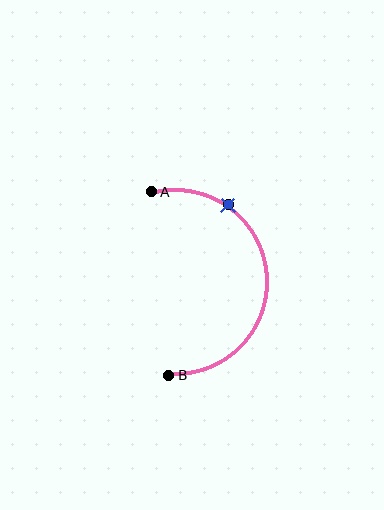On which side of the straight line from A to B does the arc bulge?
The arc bulges to the right of the straight line connecting A and B.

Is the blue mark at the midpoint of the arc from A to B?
No. The blue mark lies on the arc but is closer to endpoint A. The arc midpoint would be at the point on the curve equidistant along the arc from both A and B.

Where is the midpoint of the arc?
The arc midpoint is the point on the curve farthest from the straight line joining A and B. It sits to the right of that line.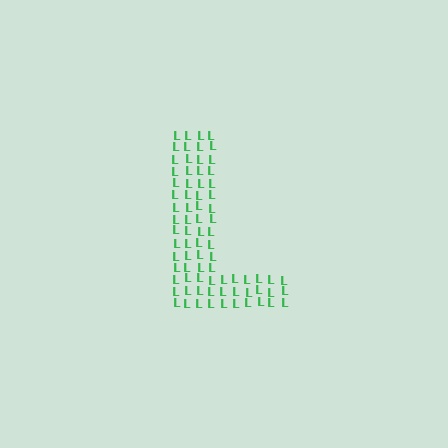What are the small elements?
The small elements are letter L's.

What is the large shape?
The large shape is the letter L.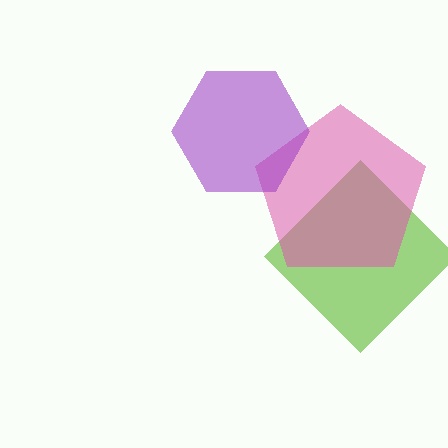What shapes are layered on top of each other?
The layered shapes are: a lime diamond, a pink pentagon, a purple hexagon.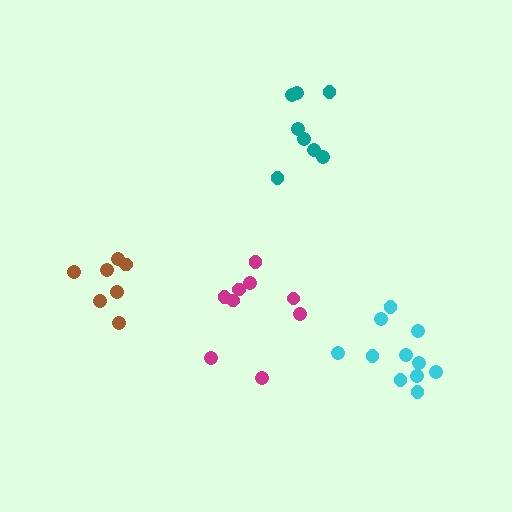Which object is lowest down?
The cyan cluster is bottommost.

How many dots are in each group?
Group 1: 8 dots, Group 2: 7 dots, Group 3: 11 dots, Group 4: 9 dots (35 total).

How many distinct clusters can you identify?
There are 4 distinct clusters.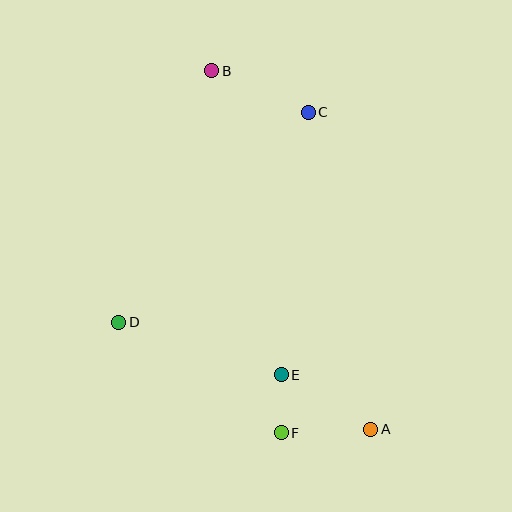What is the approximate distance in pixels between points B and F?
The distance between B and F is approximately 369 pixels.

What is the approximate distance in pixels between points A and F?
The distance between A and F is approximately 89 pixels.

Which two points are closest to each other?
Points E and F are closest to each other.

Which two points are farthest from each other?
Points A and B are farthest from each other.